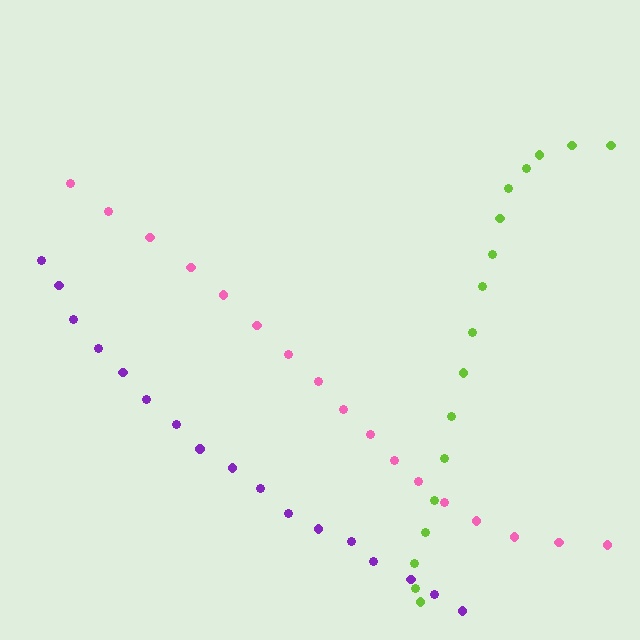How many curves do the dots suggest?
There are 3 distinct paths.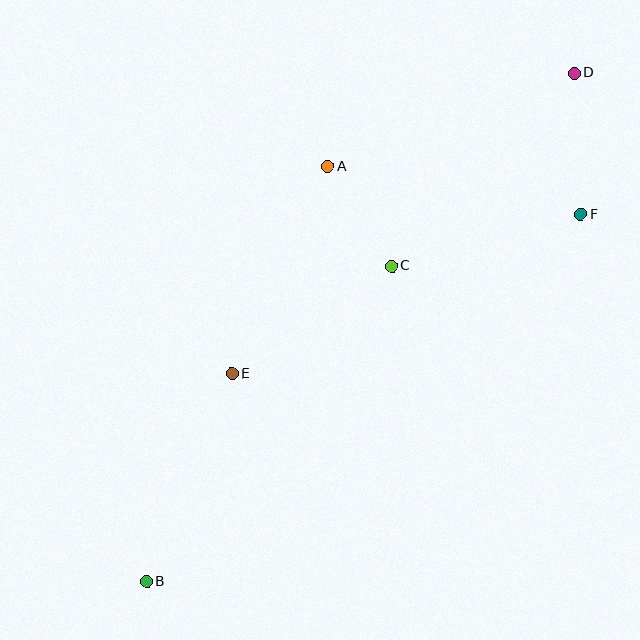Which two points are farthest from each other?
Points B and D are farthest from each other.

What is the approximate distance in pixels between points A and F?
The distance between A and F is approximately 257 pixels.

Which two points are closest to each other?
Points A and C are closest to each other.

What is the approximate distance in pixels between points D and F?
The distance between D and F is approximately 142 pixels.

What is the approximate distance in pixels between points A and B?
The distance between A and B is approximately 453 pixels.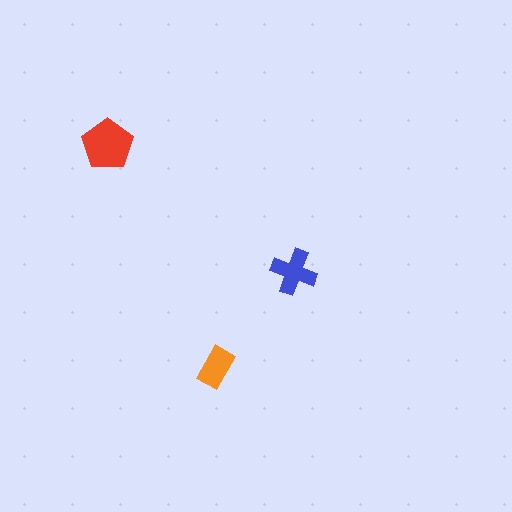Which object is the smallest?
The orange rectangle.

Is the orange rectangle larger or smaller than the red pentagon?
Smaller.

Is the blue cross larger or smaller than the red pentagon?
Smaller.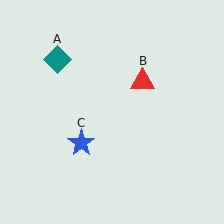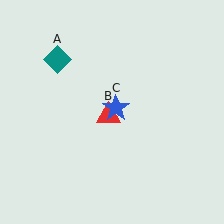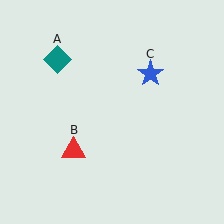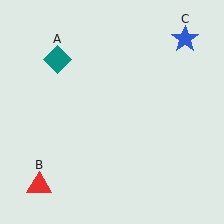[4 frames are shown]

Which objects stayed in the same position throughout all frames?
Teal diamond (object A) remained stationary.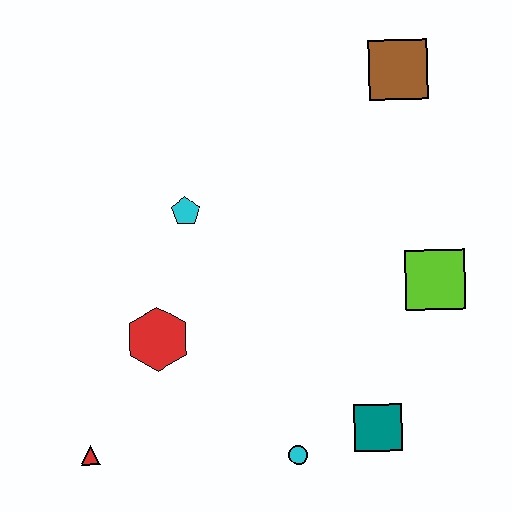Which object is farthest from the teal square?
The brown square is farthest from the teal square.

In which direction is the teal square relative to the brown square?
The teal square is below the brown square.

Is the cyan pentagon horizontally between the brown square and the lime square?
No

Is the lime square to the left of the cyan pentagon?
No